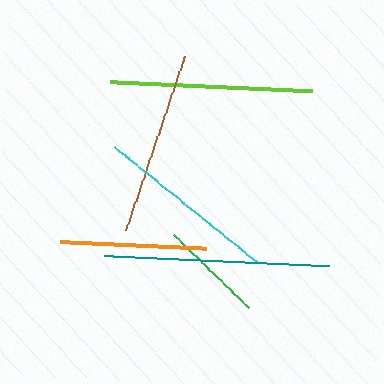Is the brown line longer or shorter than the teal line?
The teal line is longer than the brown line.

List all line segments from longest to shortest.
From longest to shortest: teal, lime, brown, cyan, orange, green.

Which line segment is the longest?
The teal line is the longest at approximately 225 pixels.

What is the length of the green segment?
The green segment is approximately 104 pixels long.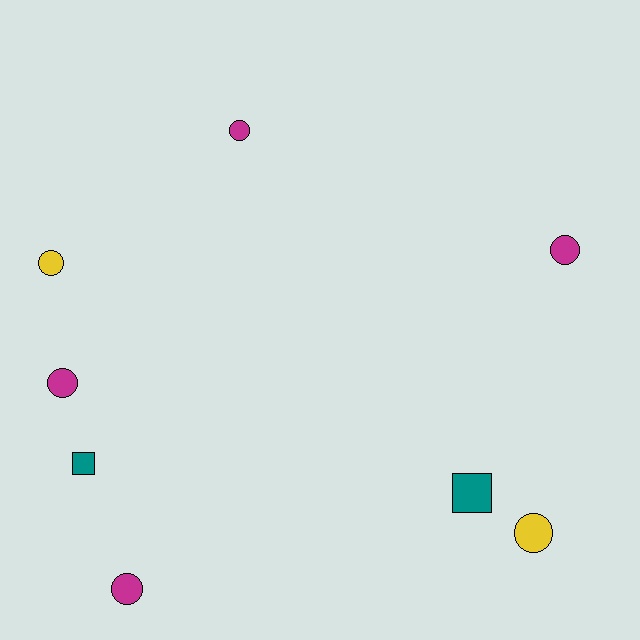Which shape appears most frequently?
Circle, with 6 objects.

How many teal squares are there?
There are 2 teal squares.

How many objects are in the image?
There are 8 objects.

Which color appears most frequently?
Magenta, with 4 objects.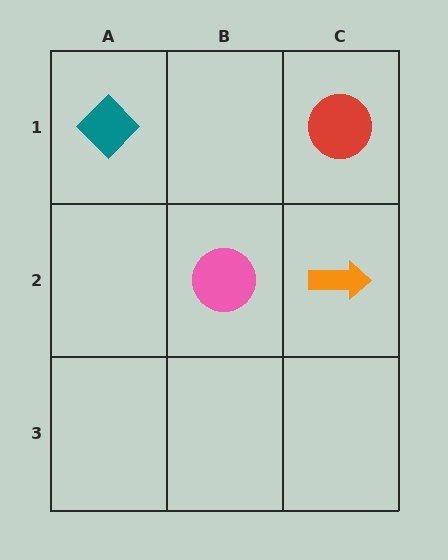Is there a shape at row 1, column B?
No, that cell is empty.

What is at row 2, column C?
An orange arrow.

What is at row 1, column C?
A red circle.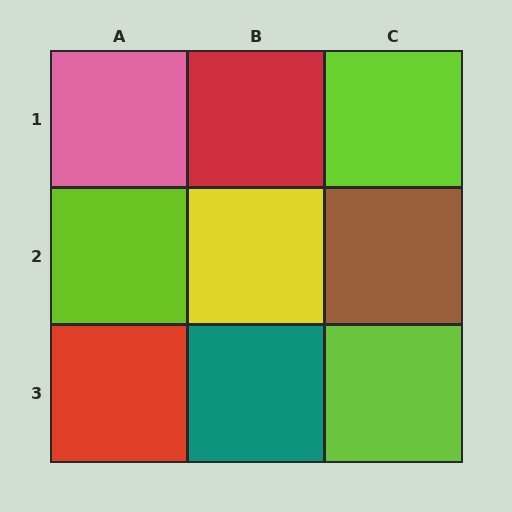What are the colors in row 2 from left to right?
Lime, yellow, brown.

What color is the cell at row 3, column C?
Lime.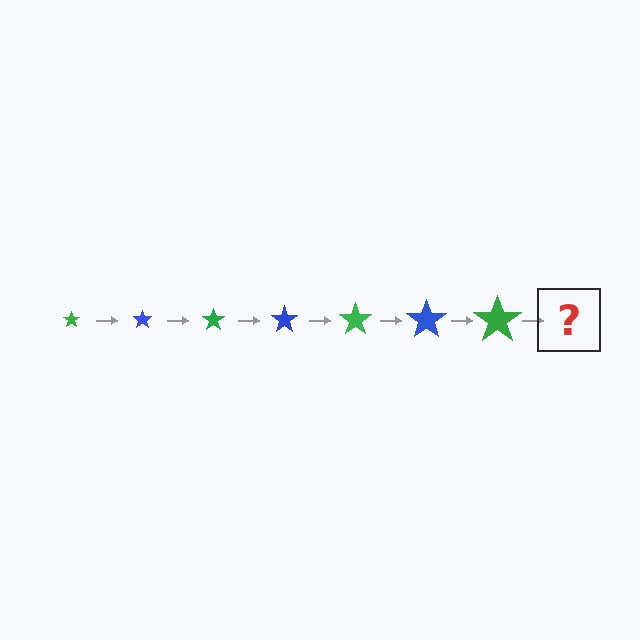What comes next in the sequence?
The next element should be a blue star, larger than the previous one.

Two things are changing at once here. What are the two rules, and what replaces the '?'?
The two rules are that the star grows larger each step and the color cycles through green and blue. The '?' should be a blue star, larger than the previous one.